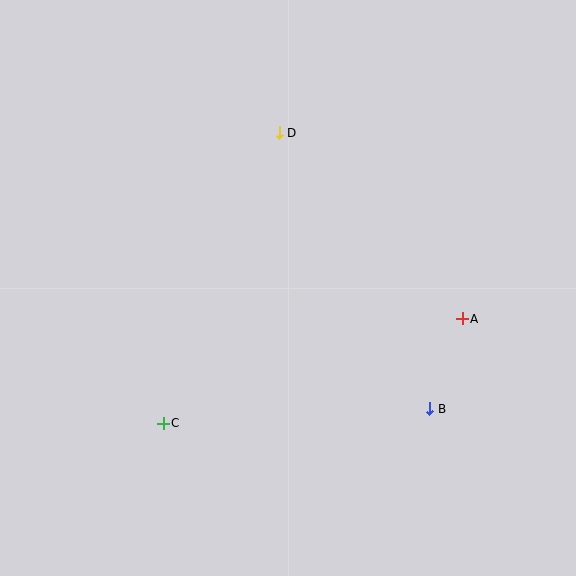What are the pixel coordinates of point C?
Point C is at (163, 423).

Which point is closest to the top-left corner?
Point D is closest to the top-left corner.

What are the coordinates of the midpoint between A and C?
The midpoint between A and C is at (313, 371).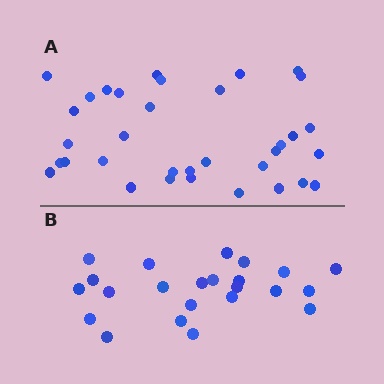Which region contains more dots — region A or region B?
Region A (the top region) has more dots.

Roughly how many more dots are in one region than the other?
Region A has roughly 12 or so more dots than region B.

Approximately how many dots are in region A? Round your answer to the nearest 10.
About 30 dots. (The exact count is 34, which rounds to 30.)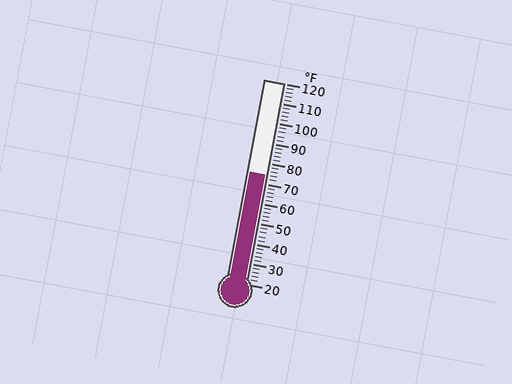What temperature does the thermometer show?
The thermometer shows approximately 74°F.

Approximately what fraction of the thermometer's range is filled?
The thermometer is filled to approximately 55% of its range.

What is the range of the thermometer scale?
The thermometer scale ranges from 20°F to 120°F.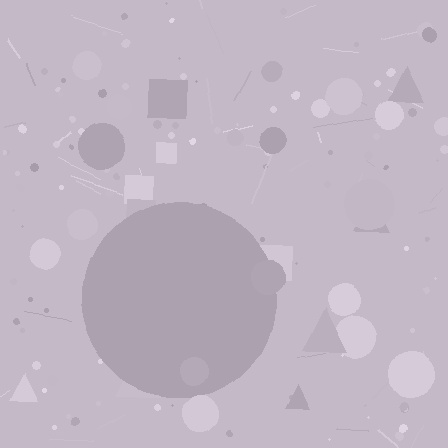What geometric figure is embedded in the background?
A circle is embedded in the background.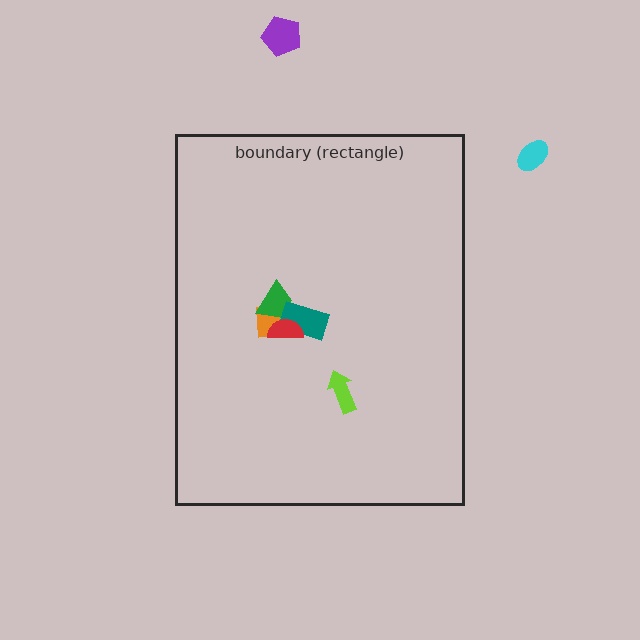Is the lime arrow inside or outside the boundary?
Inside.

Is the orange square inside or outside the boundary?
Inside.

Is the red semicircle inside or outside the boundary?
Inside.